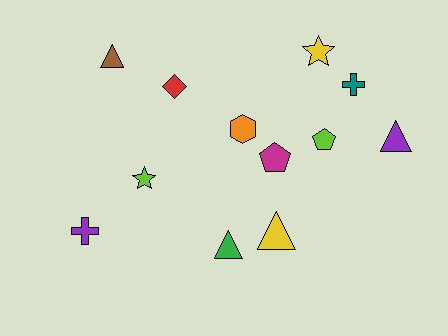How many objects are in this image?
There are 12 objects.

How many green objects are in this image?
There is 1 green object.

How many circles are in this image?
There are no circles.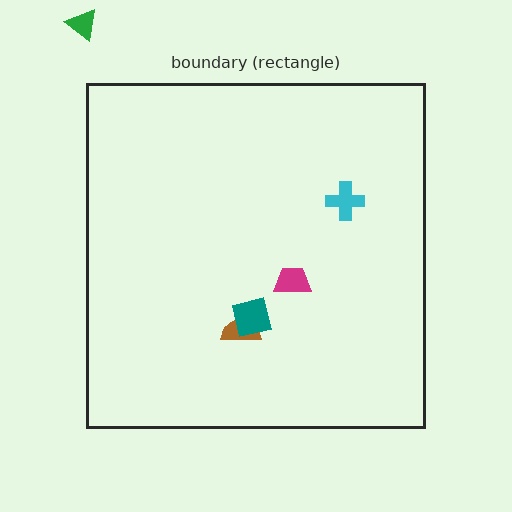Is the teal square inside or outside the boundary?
Inside.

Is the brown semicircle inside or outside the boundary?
Inside.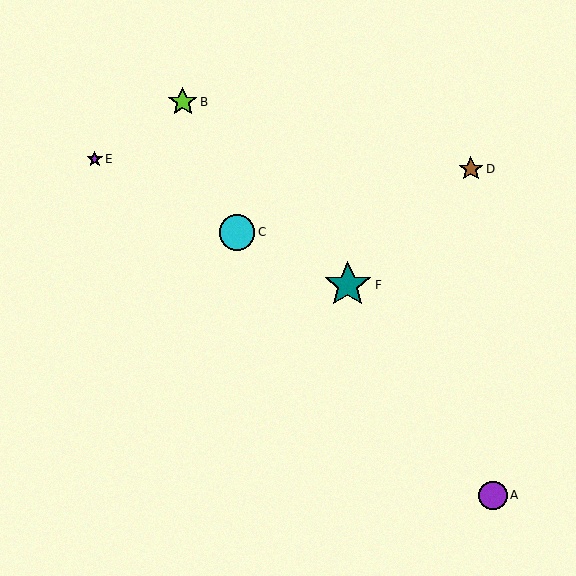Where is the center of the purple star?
The center of the purple star is at (95, 159).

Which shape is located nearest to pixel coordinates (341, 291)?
The teal star (labeled F) at (348, 285) is nearest to that location.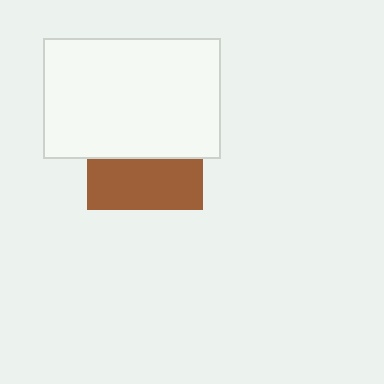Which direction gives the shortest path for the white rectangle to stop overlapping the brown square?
Moving up gives the shortest separation.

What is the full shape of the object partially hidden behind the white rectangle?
The partially hidden object is a brown square.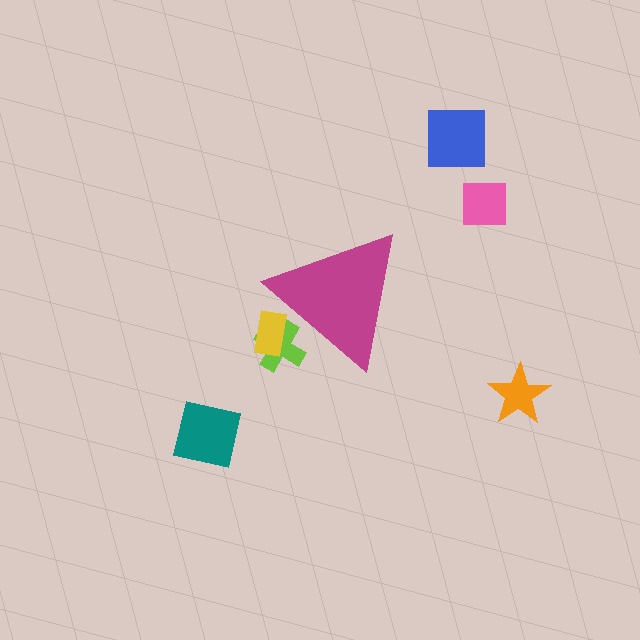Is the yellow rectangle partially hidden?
Yes, the yellow rectangle is partially hidden behind the magenta triangle.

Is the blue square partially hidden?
No, the blue square is fully visible.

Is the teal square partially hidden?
No, the teal square is fully visible.